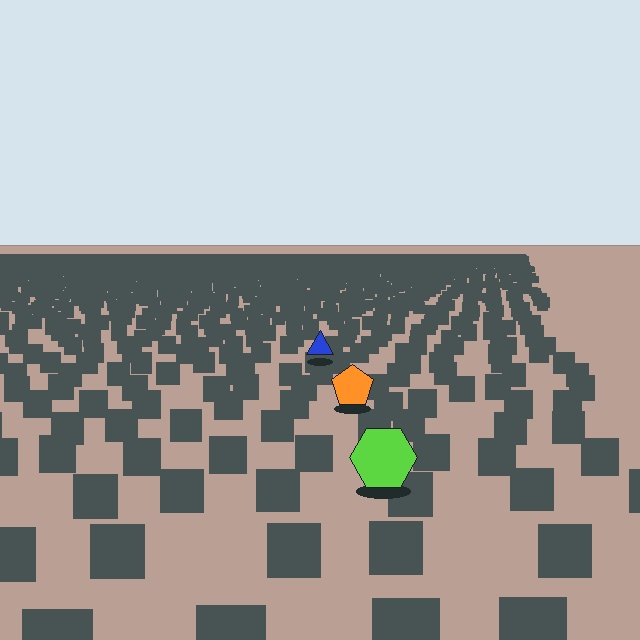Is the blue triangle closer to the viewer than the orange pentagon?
No. The orange pentagon is closer — you can tell from the texture gradient: the ground texture is coarser near it.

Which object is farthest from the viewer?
The blue triangle is farthest from the viewer. It appears smaller and the ground texture around it is denser.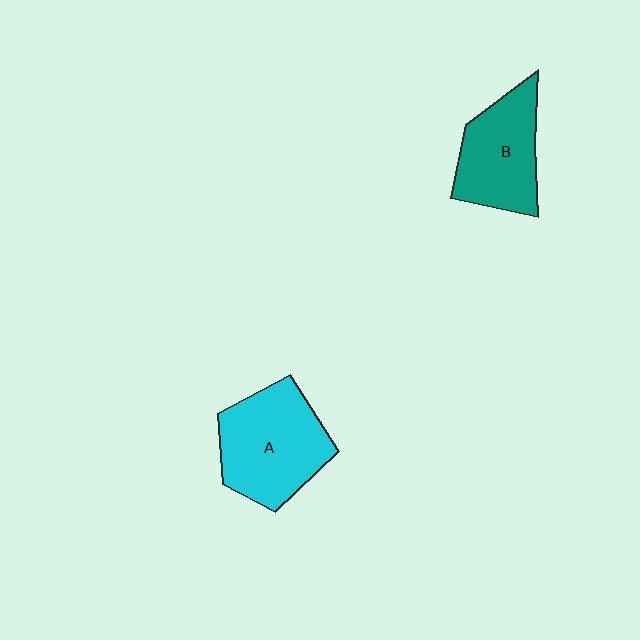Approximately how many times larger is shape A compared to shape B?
Approximately 1.2 times.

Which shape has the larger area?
Shape A (cyan).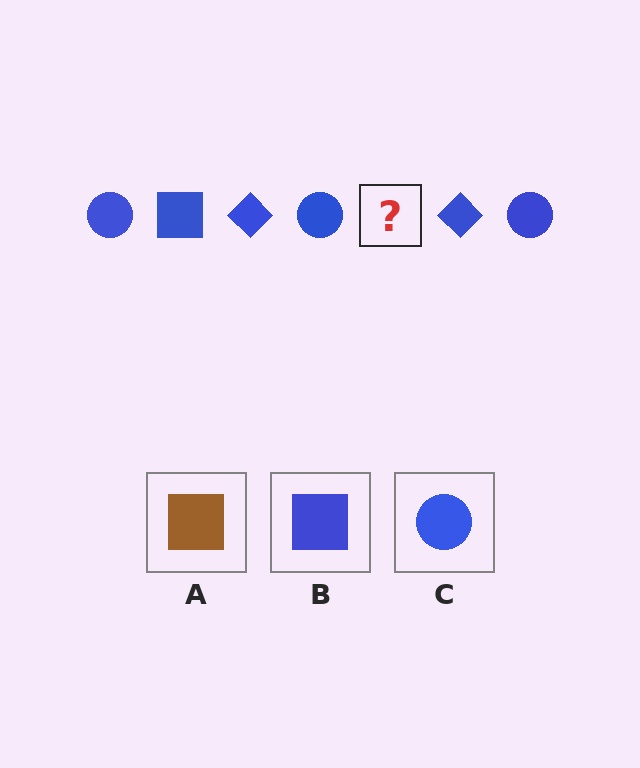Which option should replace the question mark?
Option B.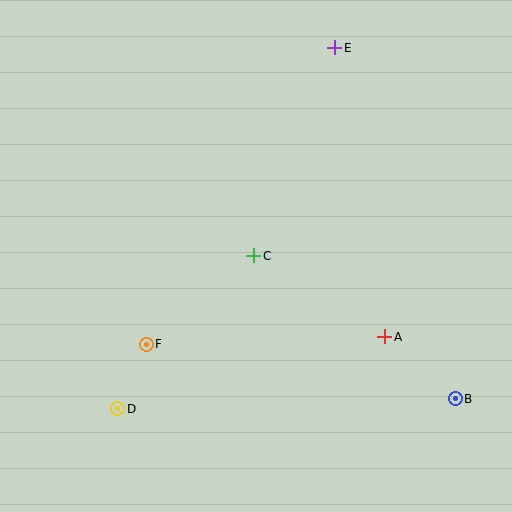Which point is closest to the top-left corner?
Point E is closest to the top-left corner.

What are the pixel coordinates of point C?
Point C is at (254, 256).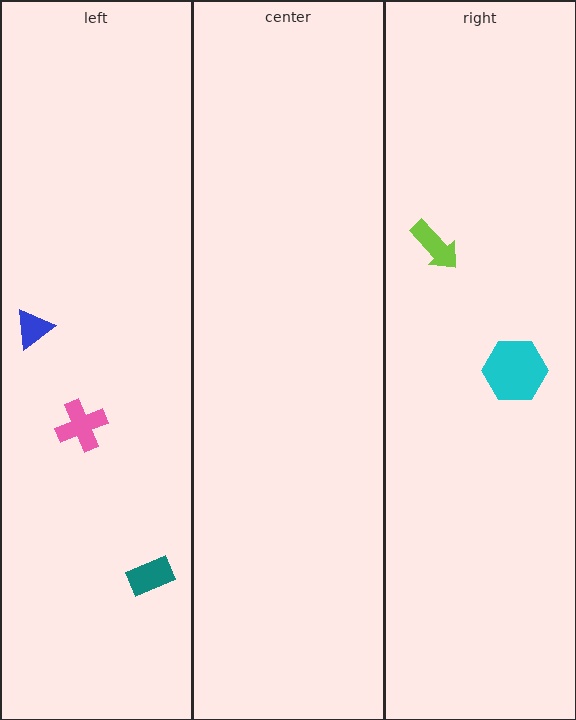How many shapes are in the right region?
2.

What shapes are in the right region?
The cyan hexagon, the lime arrow.